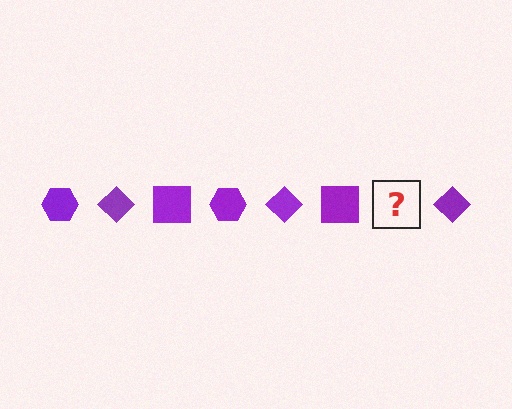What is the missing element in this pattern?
The missing element is a purple hexagon.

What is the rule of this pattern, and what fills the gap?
The rule is that the pattern cycles through hexagon, diamond, square shapes in purple. The gap should be filled with a purple hexagon.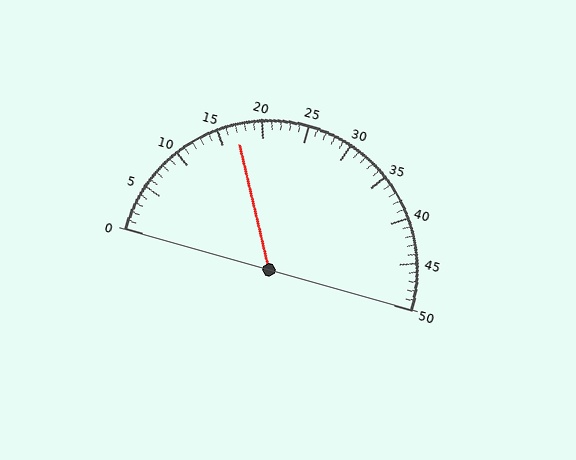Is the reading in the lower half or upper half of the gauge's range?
The reading is in the lower half of the range (0 to 50).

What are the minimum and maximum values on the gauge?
The gauge ranges from 0 to 50.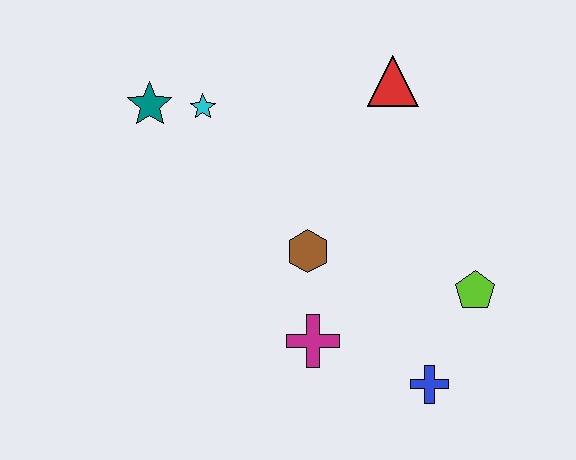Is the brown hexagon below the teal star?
Yes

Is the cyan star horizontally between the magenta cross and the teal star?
Yes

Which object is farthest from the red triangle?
The blue cross is farthest from the red triangle.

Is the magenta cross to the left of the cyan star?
No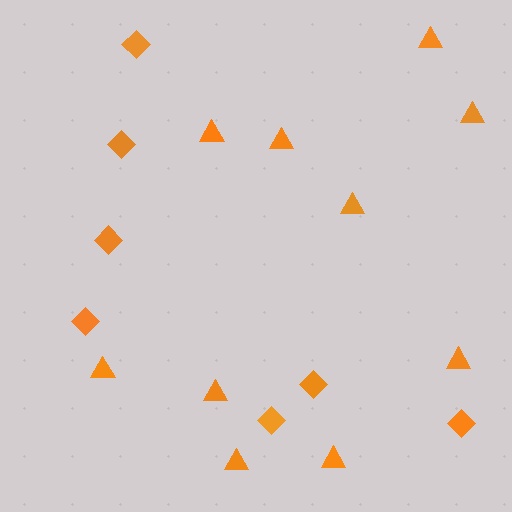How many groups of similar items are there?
There are 2 groups: one group of diamonds (7) and one group of triangles (10).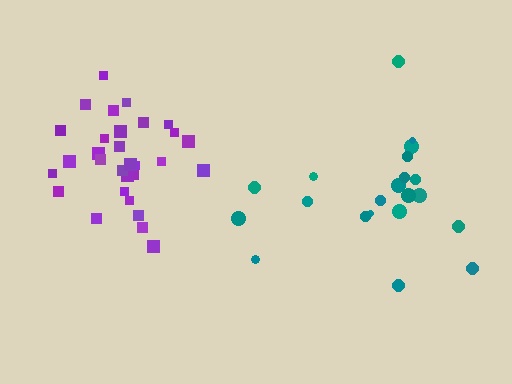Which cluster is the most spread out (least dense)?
Teal.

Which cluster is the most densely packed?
Purple.